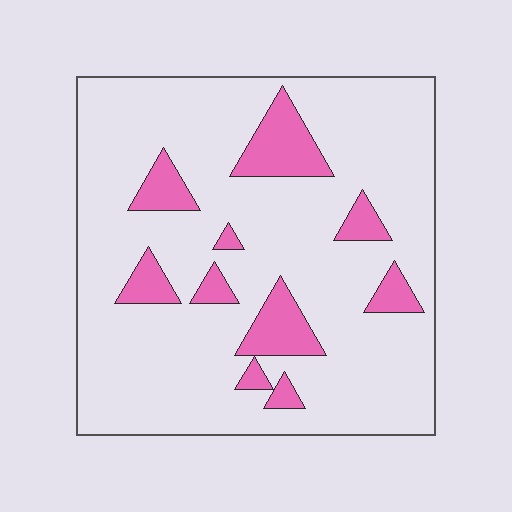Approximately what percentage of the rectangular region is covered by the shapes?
Approximately 15%.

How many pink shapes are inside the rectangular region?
10.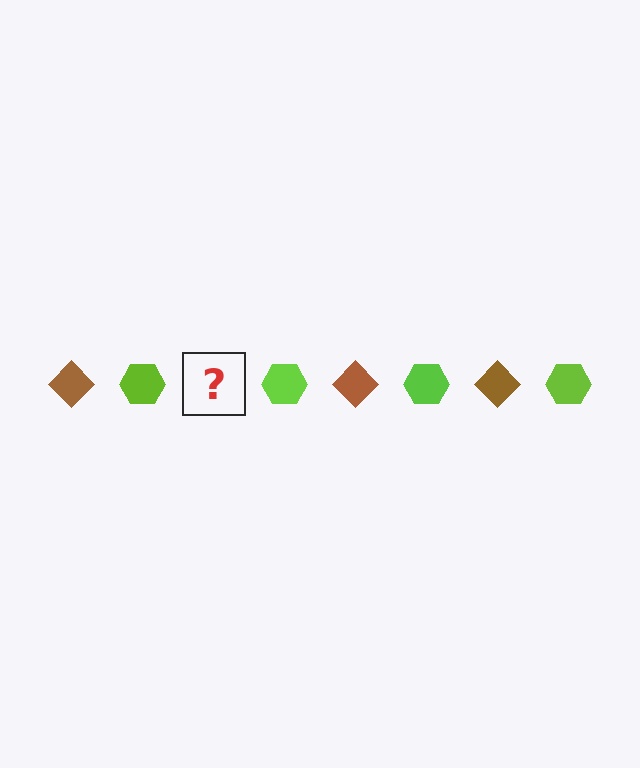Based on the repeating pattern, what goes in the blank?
The blank should be a brown diamond.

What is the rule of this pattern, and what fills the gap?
The rule is that the pattern alternates between brown diamond and lime hexagon. The gap should be filled with a brown diamond.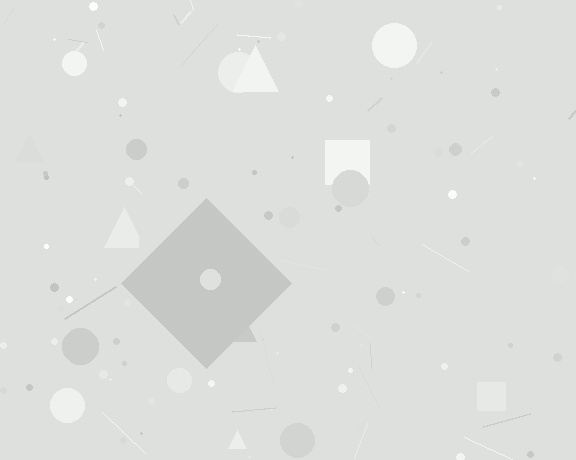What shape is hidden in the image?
A diamond is hidden in the image.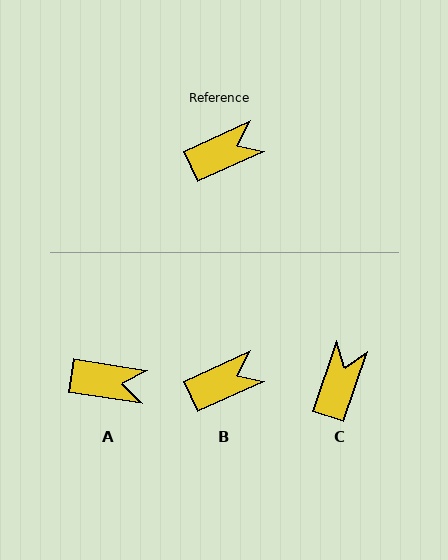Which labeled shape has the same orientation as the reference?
B.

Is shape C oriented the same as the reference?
No, it is off by about 47 degrees.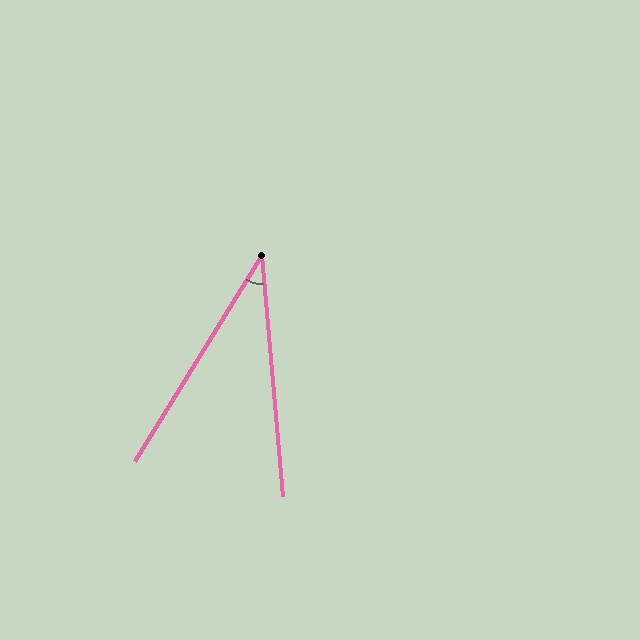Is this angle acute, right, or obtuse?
It is acute.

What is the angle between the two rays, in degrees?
Approximately 37 degrees.